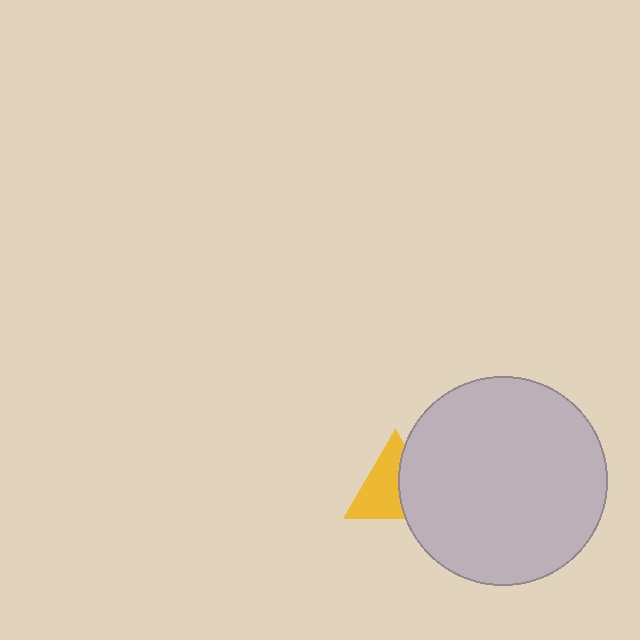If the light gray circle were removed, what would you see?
You would see the complete yellow triangle.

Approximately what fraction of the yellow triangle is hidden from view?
Roughly 41% of the yellow triangle is hidden behind the light gray circle.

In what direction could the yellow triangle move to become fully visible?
The yellow triangle could move left. That would shift it out from behind the light gray circle entirely.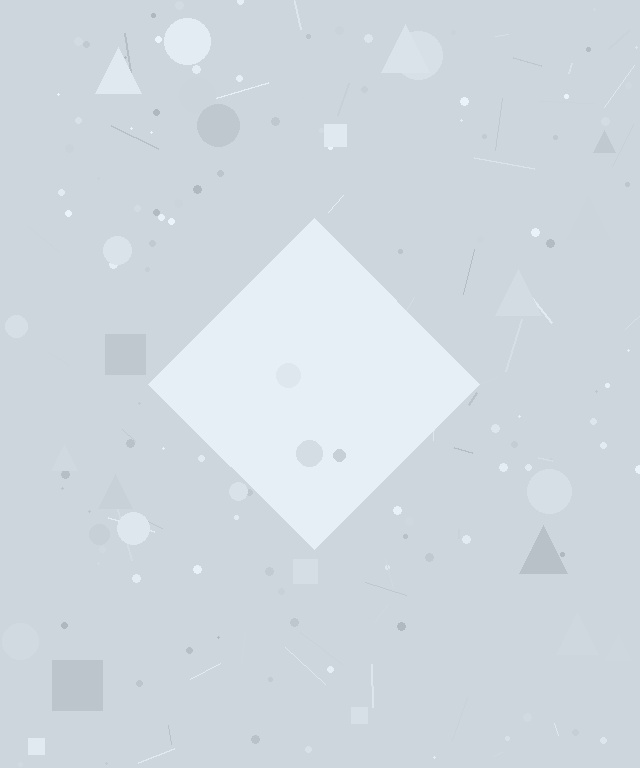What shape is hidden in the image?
A diamond is hidden in the image.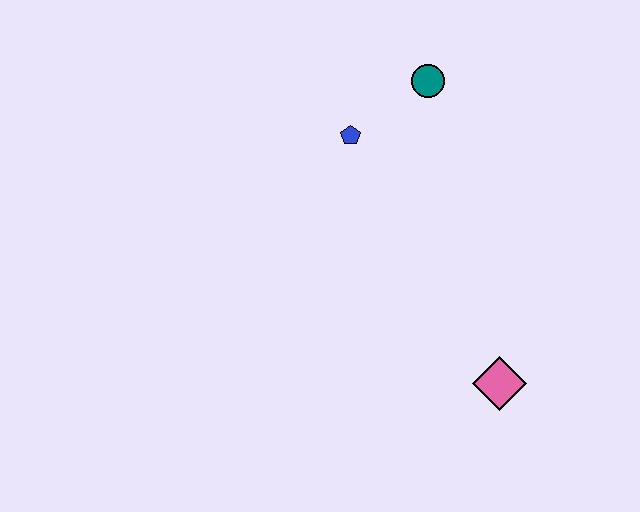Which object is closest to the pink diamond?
The blue pentagon is closest to the pink diamond.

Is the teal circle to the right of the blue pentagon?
Yes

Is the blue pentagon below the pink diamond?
No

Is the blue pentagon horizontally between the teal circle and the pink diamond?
No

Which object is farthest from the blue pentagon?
The pink diamond is farthest from the blue pentagon.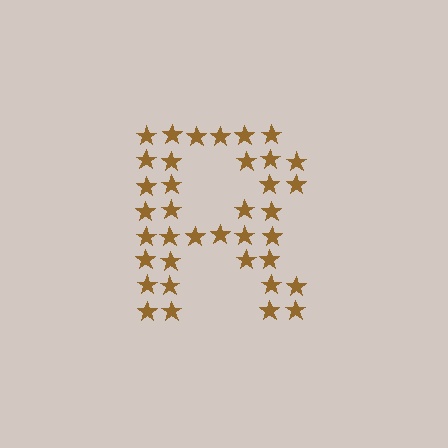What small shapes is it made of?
It is made of small stars.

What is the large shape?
The large shape is the letter R.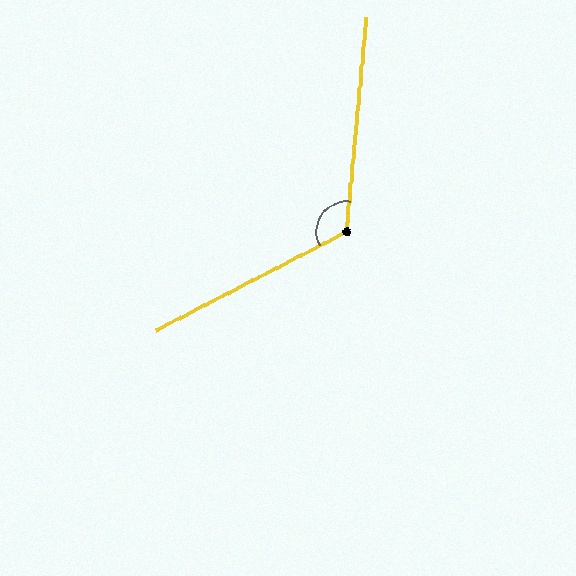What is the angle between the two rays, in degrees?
Approximately 123 degrees.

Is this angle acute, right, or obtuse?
It is obtuse.